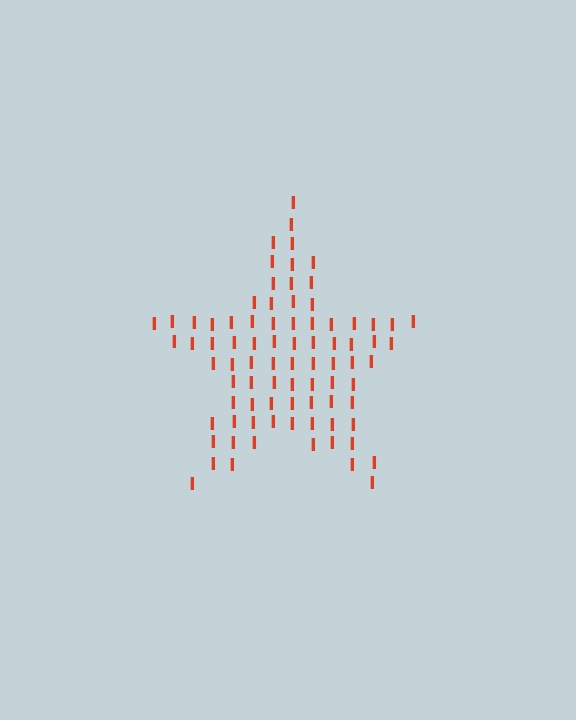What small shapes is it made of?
It is made of small letter I's.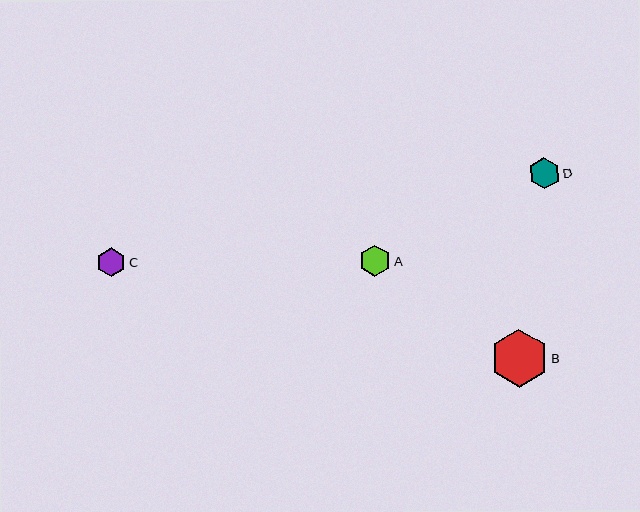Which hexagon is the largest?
Hexagon B is the largest with a size of approximately 58 pixels.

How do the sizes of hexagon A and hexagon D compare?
Hexagon A and hexagon D are approximately the same size.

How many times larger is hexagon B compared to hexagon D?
Hexagon B is approximately 1.8 times the size of hexagon D.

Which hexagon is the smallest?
Hexagon C is the smallest with a size of approximately 29 pixels.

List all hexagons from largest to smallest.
From largest to smallest: B, A, D, C.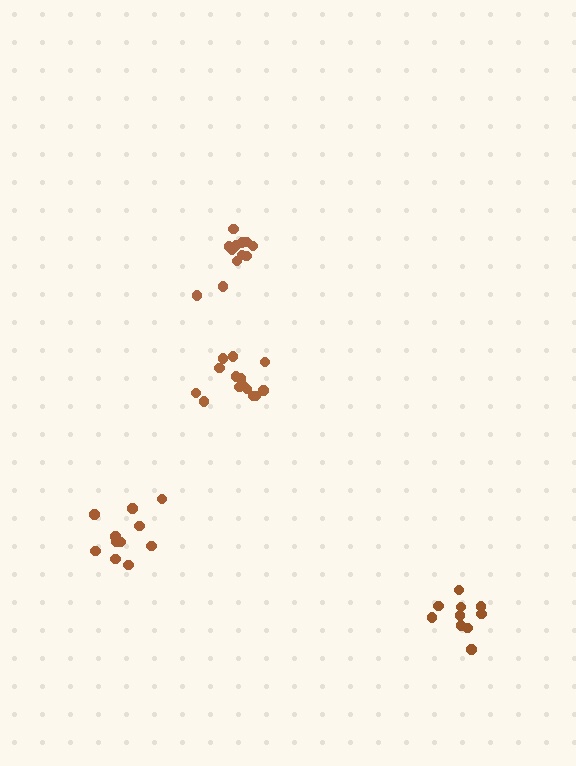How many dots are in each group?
Group 1: 12 dots, Group 2: 10 dots, Group 3: 11 dots, Group 4: 14 dots (47 total).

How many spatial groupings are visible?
There are 4 spatial groupings.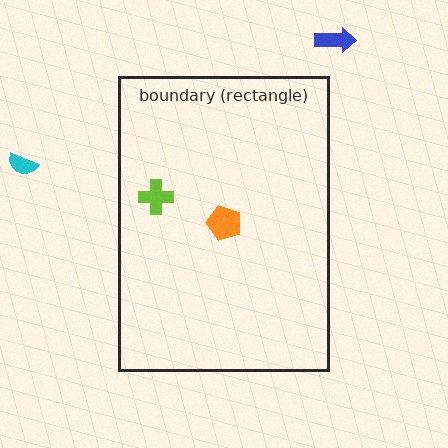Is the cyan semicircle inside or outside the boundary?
Outside.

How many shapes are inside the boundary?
2 inside, 2 outside.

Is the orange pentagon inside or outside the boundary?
Inside.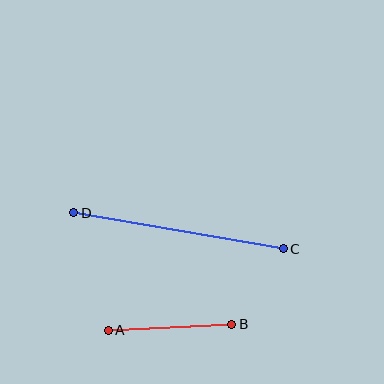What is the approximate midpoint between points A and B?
The midpoint is at approximately (170, 327) pixels.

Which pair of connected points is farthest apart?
Points C and D are farthest apart.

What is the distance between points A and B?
The distance is approximately 124 pixels.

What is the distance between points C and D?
The distance is approximately 212 pixels.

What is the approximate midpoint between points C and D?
The midpoint is at approximately (179, 231) pixels.